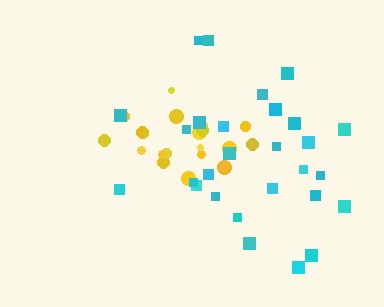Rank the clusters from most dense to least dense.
yellow, cyan.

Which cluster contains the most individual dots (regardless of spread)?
Cyan (28).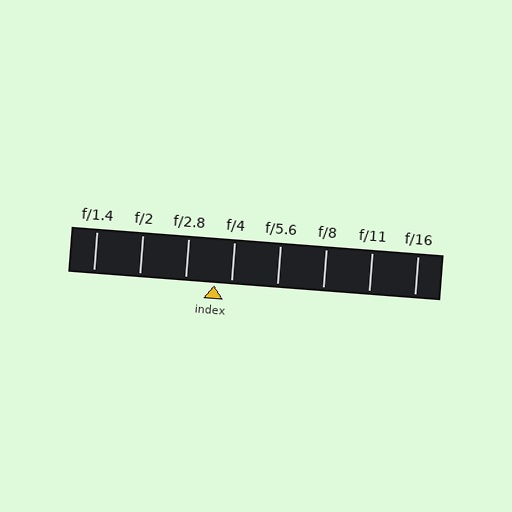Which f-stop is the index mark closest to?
The index mark is closest to f/4.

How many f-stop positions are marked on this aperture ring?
There are 8 f-stop positions marked.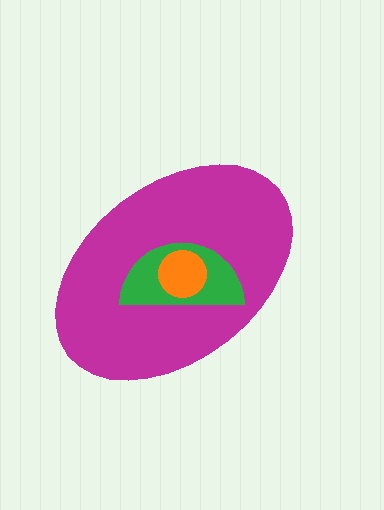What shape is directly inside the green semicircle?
The orange circle.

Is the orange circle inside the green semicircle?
Yes.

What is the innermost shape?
The orange circle.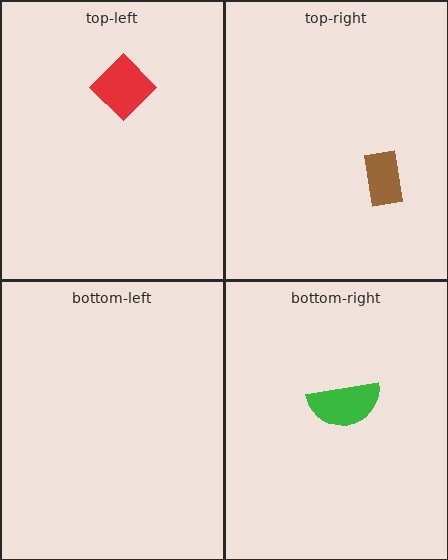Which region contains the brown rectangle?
The top-right region.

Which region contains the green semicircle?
The bottom-right region.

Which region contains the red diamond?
The top-left region.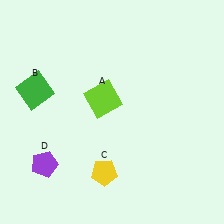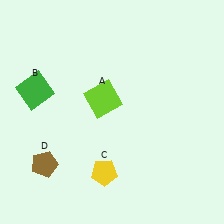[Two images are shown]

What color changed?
The pentagon (D) changed from purple in Image 1 to brown in Image 2.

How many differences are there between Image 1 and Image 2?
There is 1 difference between the two images.